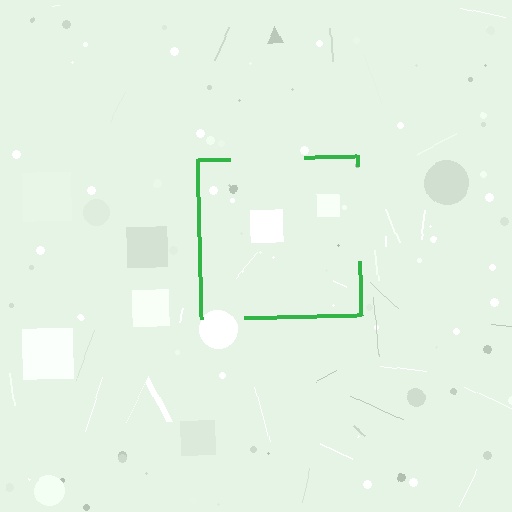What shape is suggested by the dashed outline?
The dashed outline suggests a square.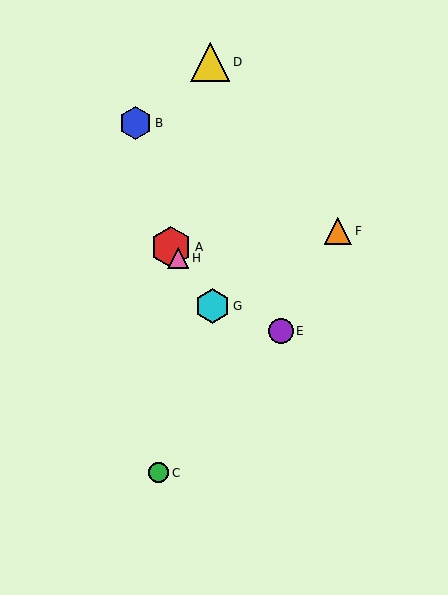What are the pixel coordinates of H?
Object H is at (178, 258).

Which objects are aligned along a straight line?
Objects A, G, H are aligned along a straight line.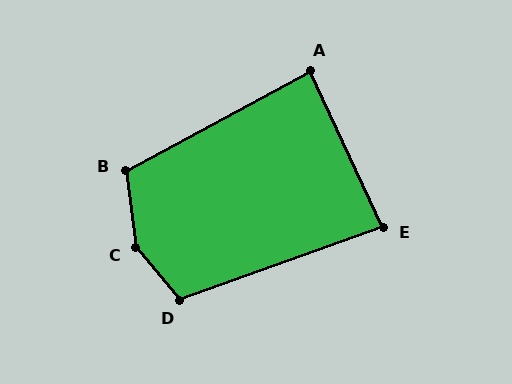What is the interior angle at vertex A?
Approximately 87 degrees (approximately right).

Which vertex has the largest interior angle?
C, at approximately 148 degrees.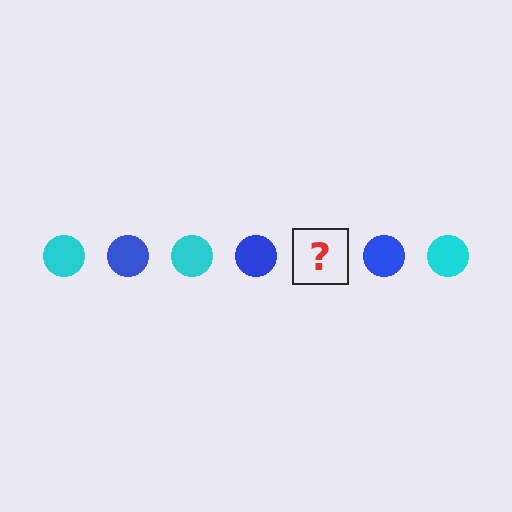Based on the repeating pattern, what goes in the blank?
The blank should be a cyan circle.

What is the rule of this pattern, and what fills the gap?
The rule is that the pattern cycles through cyan, blue circles. The gap should be filled with a cyan circle.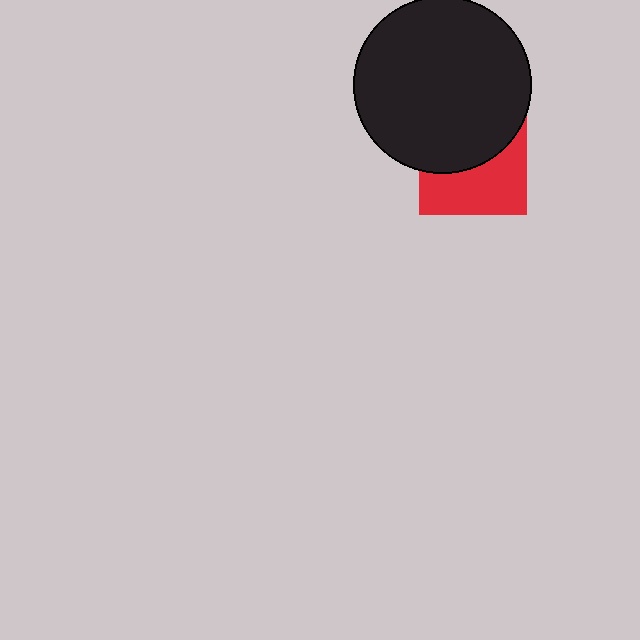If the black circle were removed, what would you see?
You would see the complete red square.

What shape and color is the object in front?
The object in front is a black circle.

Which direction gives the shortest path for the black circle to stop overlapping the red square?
Moving up gives the shortest separation.